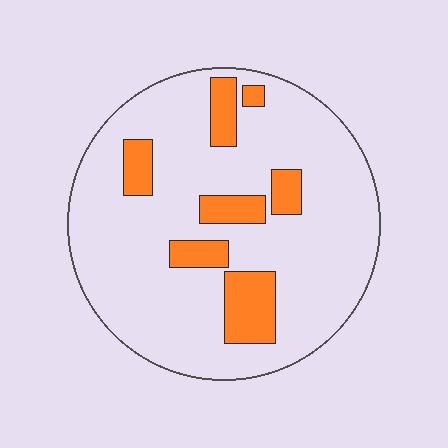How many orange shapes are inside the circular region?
7.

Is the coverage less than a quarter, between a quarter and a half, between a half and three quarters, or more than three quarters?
Less than a quarter.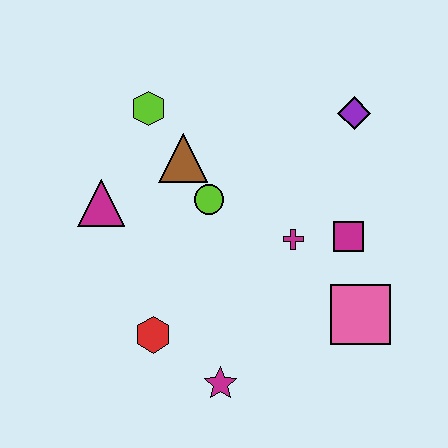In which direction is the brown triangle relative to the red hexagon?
The brown triangle is above the red hexagon.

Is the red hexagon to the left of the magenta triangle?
No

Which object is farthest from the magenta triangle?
The pink square is farthest from the magenta triangle.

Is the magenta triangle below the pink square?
No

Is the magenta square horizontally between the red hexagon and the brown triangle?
No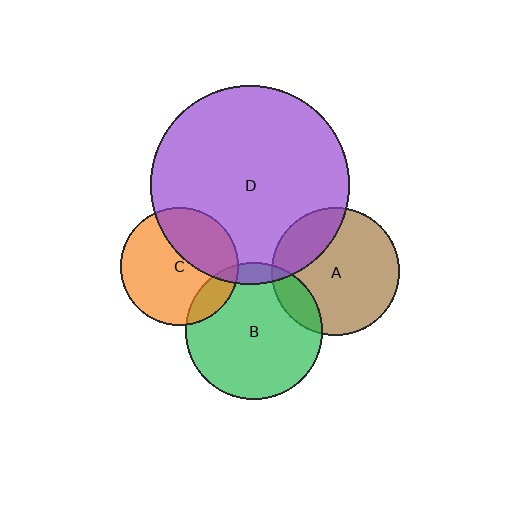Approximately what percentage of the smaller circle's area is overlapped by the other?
Approximately 25%.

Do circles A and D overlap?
Yes.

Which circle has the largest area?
Circle D (purple).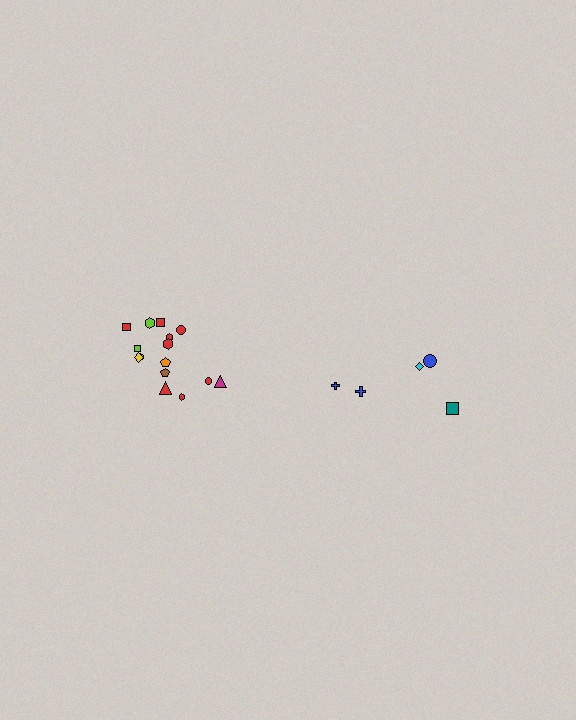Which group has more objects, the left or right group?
The left group.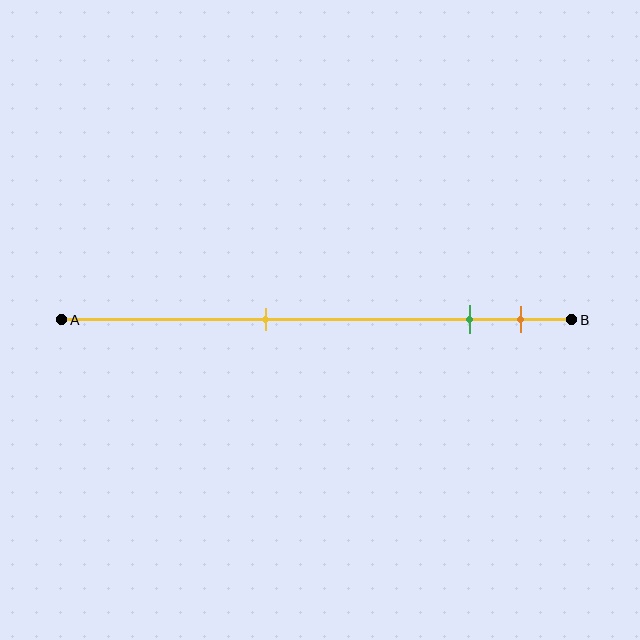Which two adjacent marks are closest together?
The green and orange marks are the closest adjacent pair.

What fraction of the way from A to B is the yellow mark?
The yellow mark is approximately 40% (0.4) of the way from A to B.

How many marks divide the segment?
There are 3 marks dividing the segment.